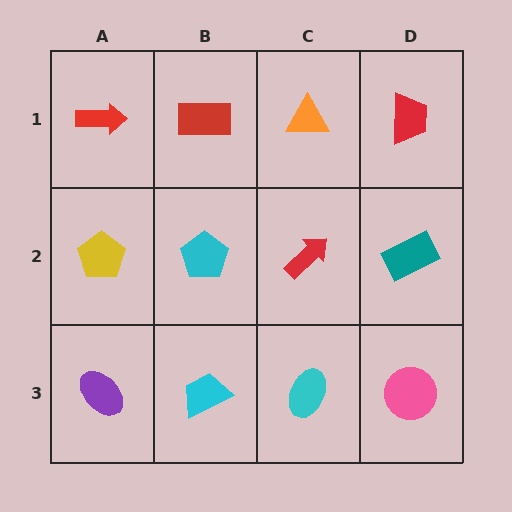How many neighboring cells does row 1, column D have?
2.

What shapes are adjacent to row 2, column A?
A red arrow (row 1, column A), a purple ellipse (row 3, column A), a cyan pentagon (row 2, column B).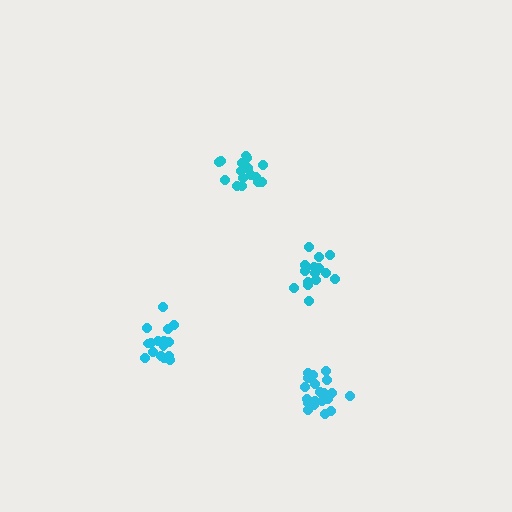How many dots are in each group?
Group 1: 17 dots, Group 2: 21 dots, Group 3: 16 dots, Group 4: 15 dots (69 total).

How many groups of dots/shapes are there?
There are 4 groups.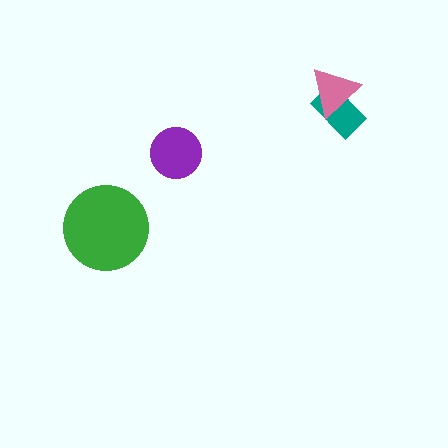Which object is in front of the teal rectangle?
The pink triangle is in front of the teal rectangle.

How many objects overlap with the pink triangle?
1 object overlaps with the pink triangle.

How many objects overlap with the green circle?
0 objects overlap with the green circle.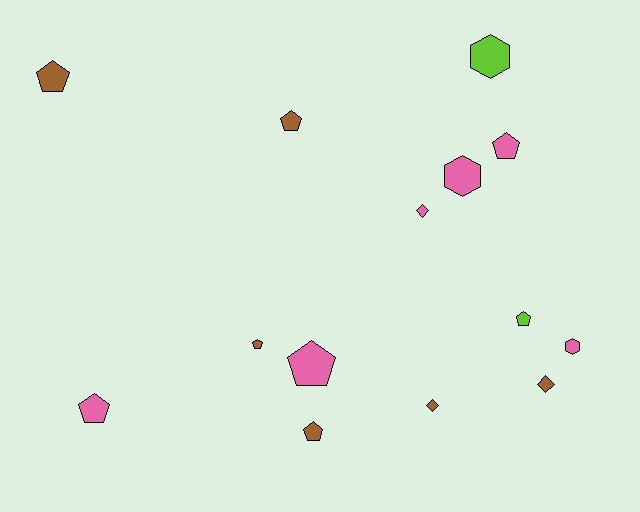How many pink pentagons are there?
There are 3 pink pentagons.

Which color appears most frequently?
Brown, with 6 objects.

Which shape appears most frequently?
Pentagon, with 8 objects.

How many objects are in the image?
There are 14 objects.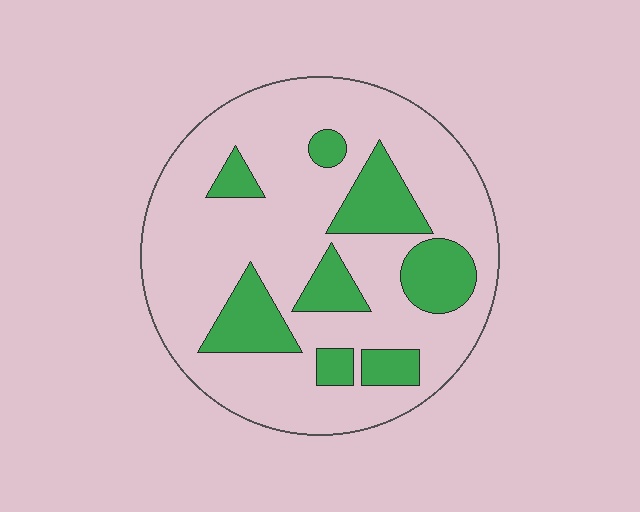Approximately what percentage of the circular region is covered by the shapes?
Approximately 25%.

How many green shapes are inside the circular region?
8.